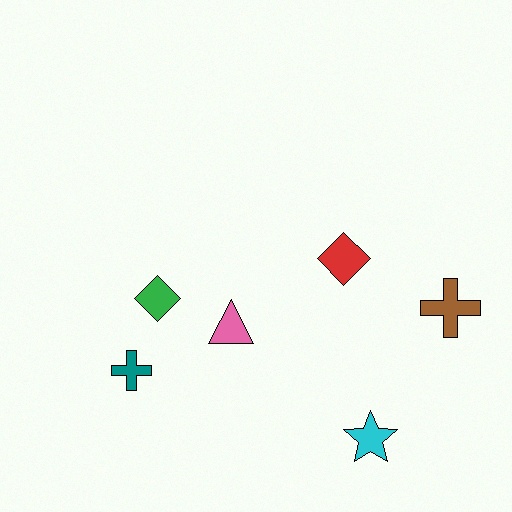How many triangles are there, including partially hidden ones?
There is 1 triangle.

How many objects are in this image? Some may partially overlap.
There are 6 objects.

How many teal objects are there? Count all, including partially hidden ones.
There is 1 teal object.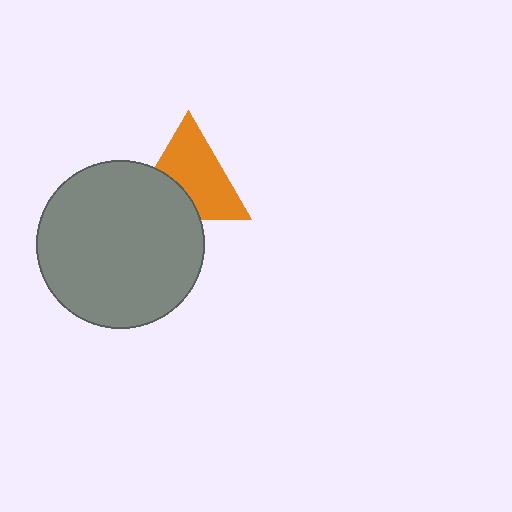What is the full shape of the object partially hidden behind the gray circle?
The partially hidden object is an orange triangle.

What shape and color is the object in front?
The object in front is a gray circle.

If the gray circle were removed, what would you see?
You would see the complete orange triangle.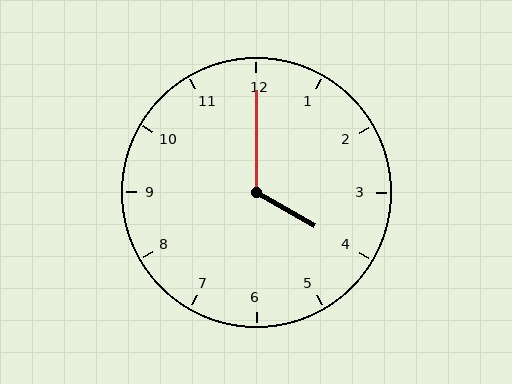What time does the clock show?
4:00.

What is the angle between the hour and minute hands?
Approximately 120 degrees.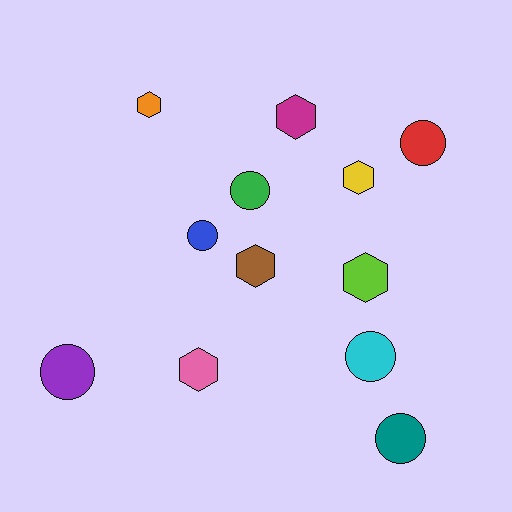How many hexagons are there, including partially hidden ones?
There are 6 hexagons.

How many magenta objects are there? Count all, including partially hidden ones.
There is 1 magenta object.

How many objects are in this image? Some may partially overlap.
There are 12 objects.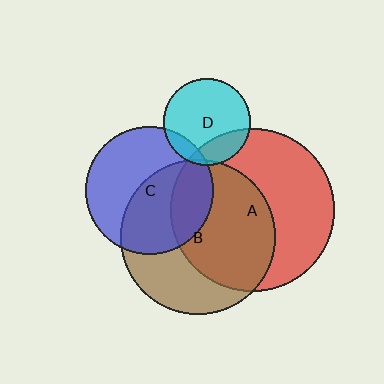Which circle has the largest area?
Circle A (red).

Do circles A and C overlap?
Yes.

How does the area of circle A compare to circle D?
Approximately 3.5 times.